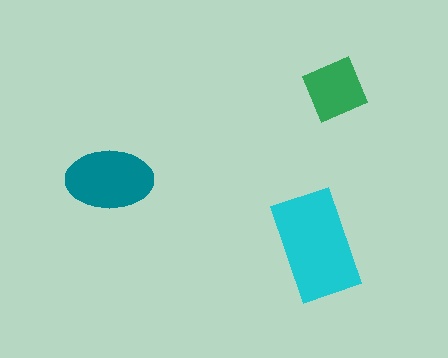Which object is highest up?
The green square is topmost.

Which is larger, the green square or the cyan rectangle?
The cyan rectangle.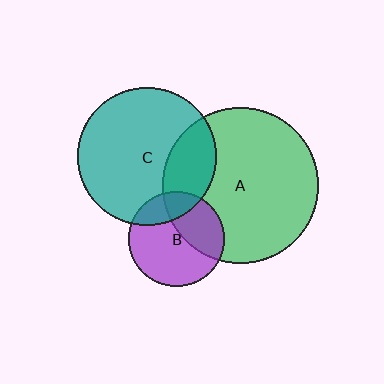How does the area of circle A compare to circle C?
Approximately 1.3 times.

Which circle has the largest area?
Circle A (green).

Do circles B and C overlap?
Yes.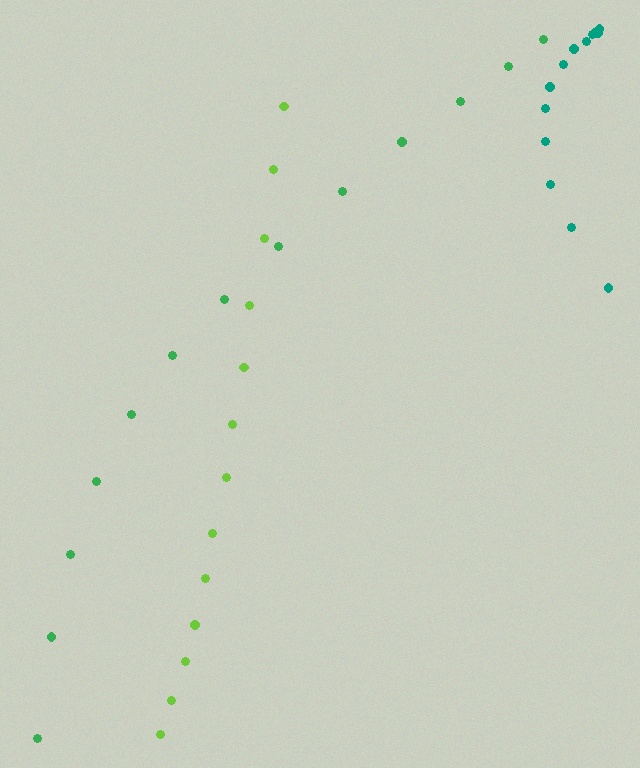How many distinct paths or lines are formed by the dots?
There are 3 distinct paths.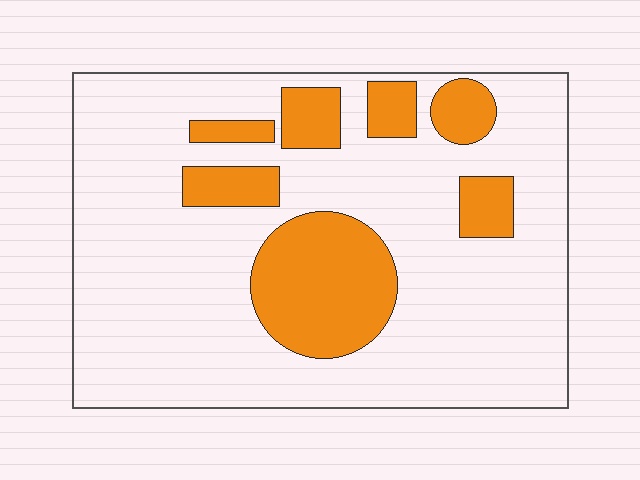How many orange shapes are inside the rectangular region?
7.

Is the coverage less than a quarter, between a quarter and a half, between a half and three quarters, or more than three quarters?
Less than a quarter.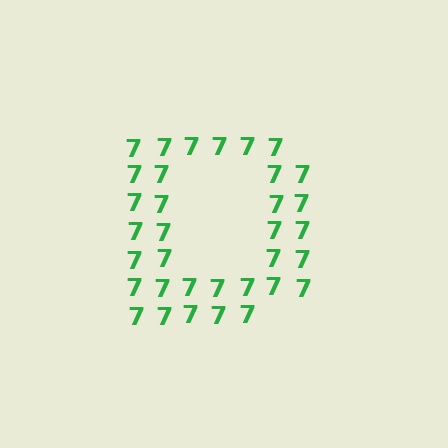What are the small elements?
The small elements are digit 7's.